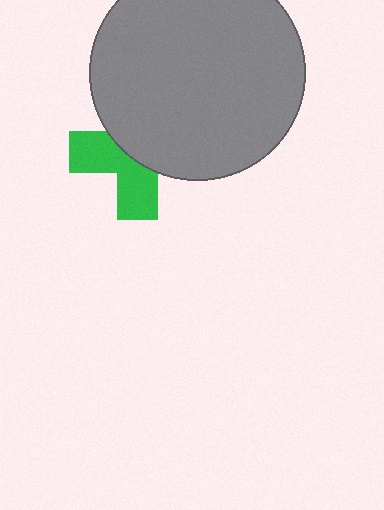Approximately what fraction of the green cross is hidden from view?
Roughly 55% of the green cross is hidden behind the gray circle.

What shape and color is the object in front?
The object in front is a gray circle.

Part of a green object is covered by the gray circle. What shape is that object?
It is a cross.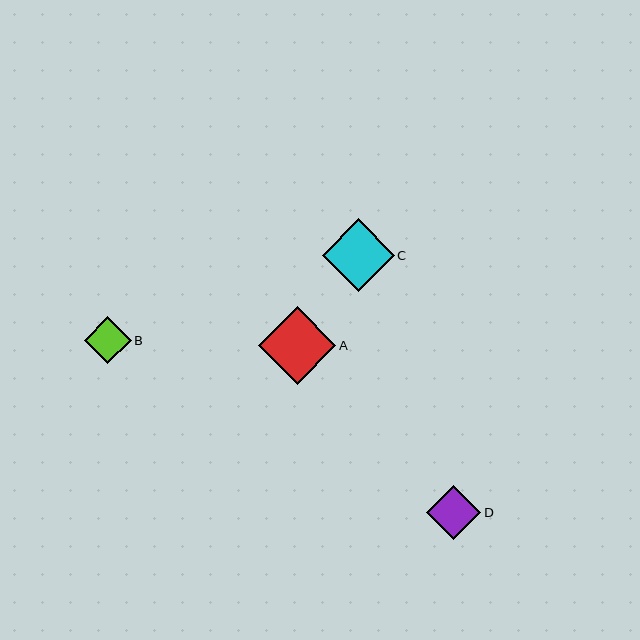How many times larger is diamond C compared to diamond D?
Diamond C is approximately 1.3 times the size of diamond D.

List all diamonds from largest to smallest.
From largest to smallest: A, C, D, B.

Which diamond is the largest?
Diamond A is the largest with a size of approximately 78 pixels.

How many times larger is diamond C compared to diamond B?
Diamond C is approximately 1.5 times the size of diamond B.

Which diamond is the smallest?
Diamond B is the smallest with a size of approximately 47 pixels.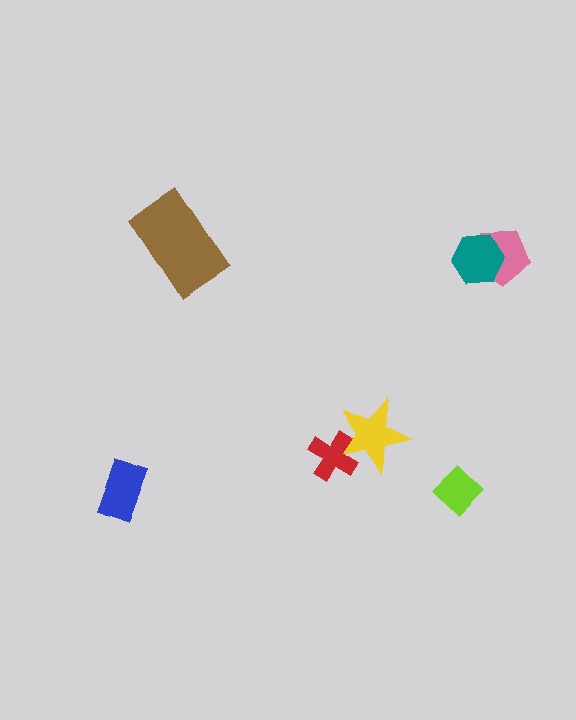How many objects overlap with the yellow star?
1 object overlaps with the yellow star.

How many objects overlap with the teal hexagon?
1 object overlaps with the teal hexagon.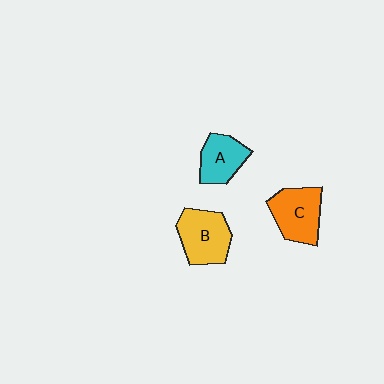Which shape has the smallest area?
Shape A (cyan).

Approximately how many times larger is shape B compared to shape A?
Approximately 1.3 times.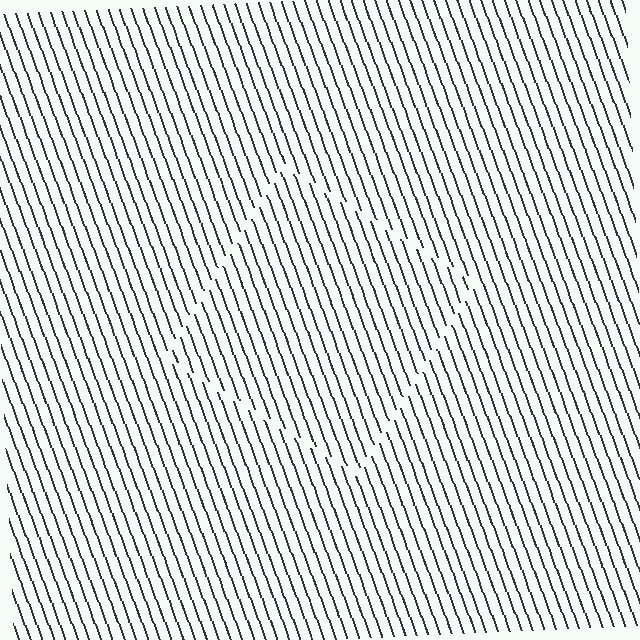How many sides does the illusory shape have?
4 sides — the line-ends trace a square.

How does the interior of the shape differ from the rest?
The interior of the shape contains the same grating, shifted by half a period — the contour is defined by the phase discontinuity where line-ends from the inner and outer gratings abut.